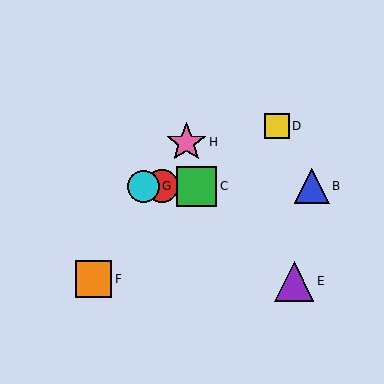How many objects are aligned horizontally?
4 objects (A, B, C, G) are aligned horizontally.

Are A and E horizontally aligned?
No, A is at y≈186 and E is at y≈281.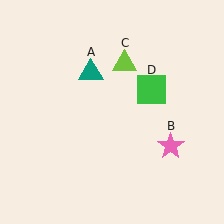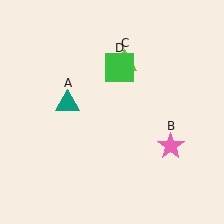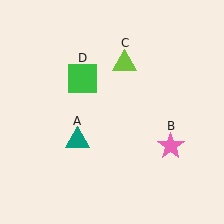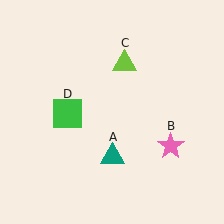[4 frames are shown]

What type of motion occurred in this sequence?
The teal triangle (object A), green square (object D) rotated counterclockwise around the center of the scene.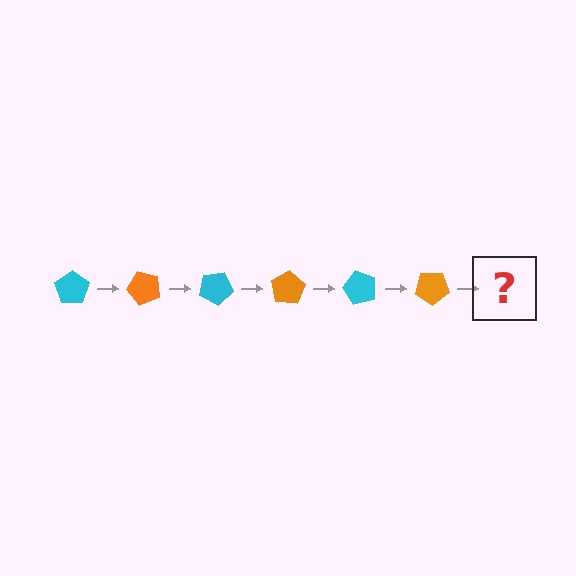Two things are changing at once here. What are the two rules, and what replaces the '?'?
The two rules are that it rotates 50 degrees each step and the color cycles through cyan and orange. The '?' should be a cyan pentagon, rotated 300 degrees from the start.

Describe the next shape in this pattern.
It should be a cyan pentagon, rotated 300 degrees from the start.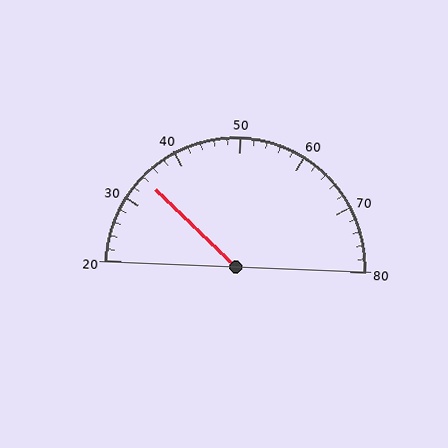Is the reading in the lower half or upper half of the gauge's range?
The reading is in the lower half of the range (20 to 80).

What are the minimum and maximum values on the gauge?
The gauge ranges from 20 to 80.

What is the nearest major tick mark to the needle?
The nearest major tick mark is 30.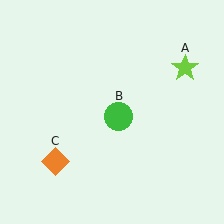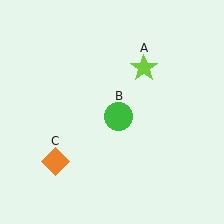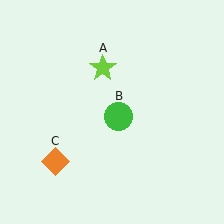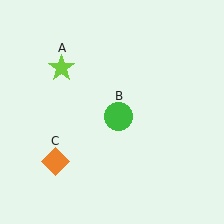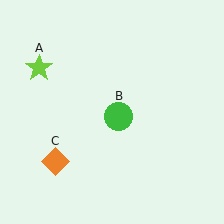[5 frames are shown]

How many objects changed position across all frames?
1 object changed position: lime star (object A).